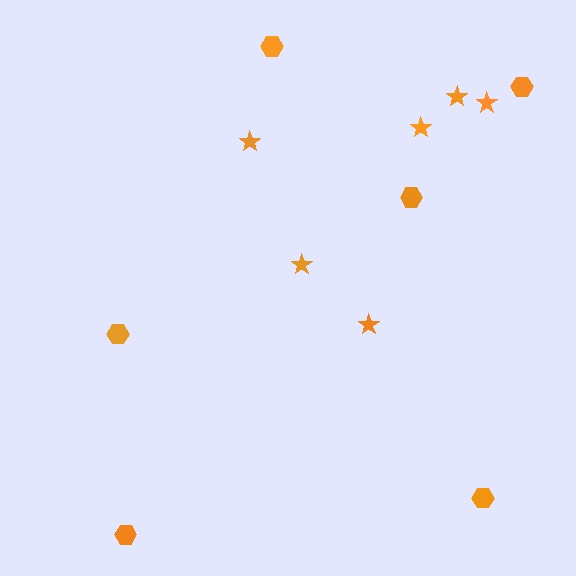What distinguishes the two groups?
There are 2 groups: one group of hexagons (6) and one group of stars (6).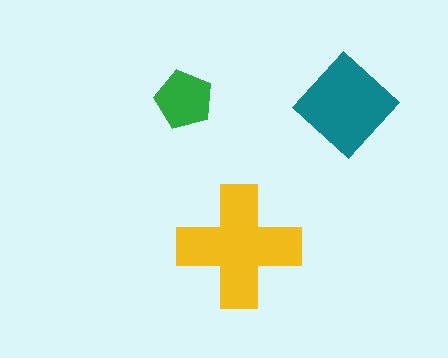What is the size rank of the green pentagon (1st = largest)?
3rd.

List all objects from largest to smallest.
The yellow cross, the teal diamond, the green pentagon.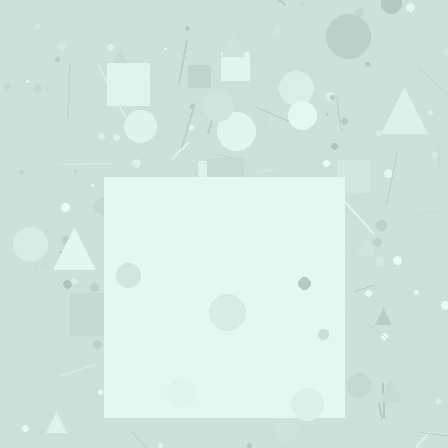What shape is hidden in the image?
A square is hidden in the image.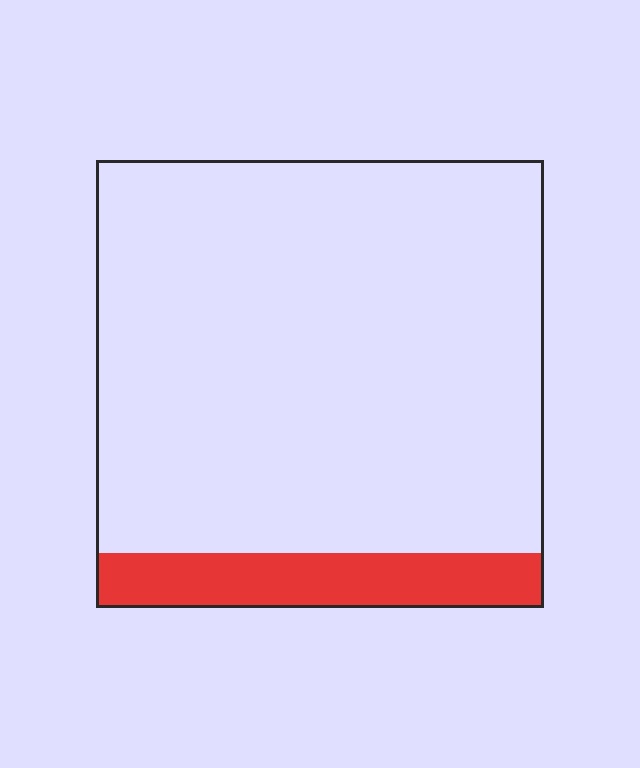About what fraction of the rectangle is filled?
About one eighth (1/8).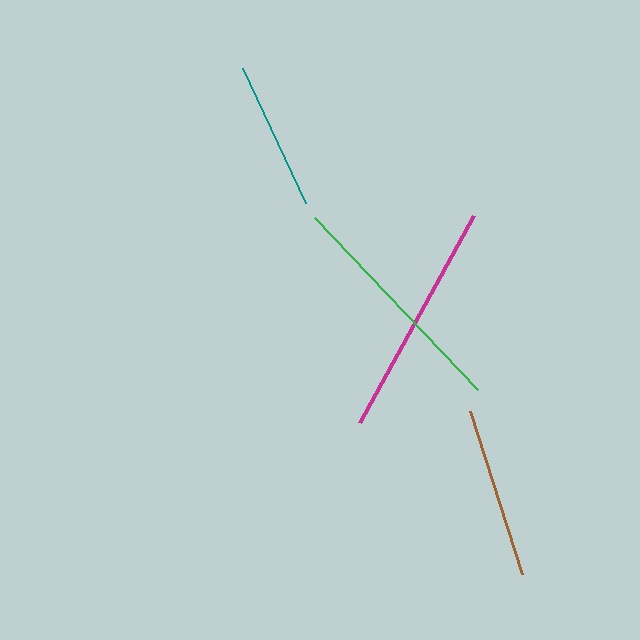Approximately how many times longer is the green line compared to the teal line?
The green line is approximately 1.6 times the length of the teal line.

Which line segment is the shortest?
The teal line is the shortest at approximately 149 pixels.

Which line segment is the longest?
The green line is the longest at approximately 237 pixels.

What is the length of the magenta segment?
The magenta segment is approximately 235 pixels long.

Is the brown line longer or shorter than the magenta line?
The magenta line is longer than the brown line.